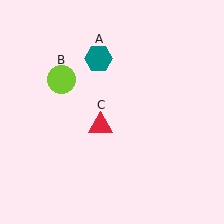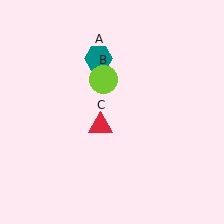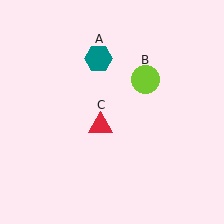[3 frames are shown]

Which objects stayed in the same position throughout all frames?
Teal hexagon (object A) and red triangle (object C) remained stationary.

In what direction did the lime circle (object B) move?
The lime circle (object B) moved right.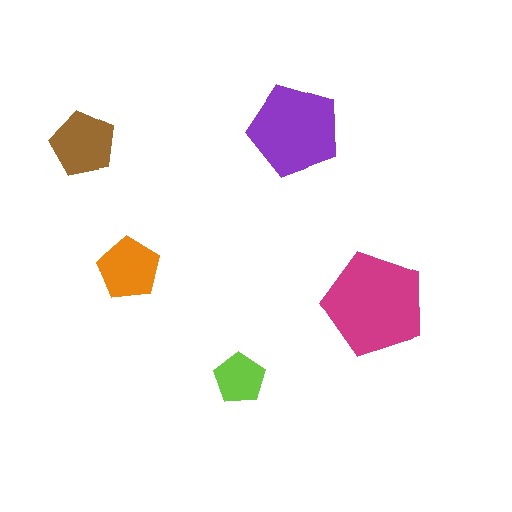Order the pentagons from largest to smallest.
the magenta one, the purple one, the brown one, the orange one, the lime one.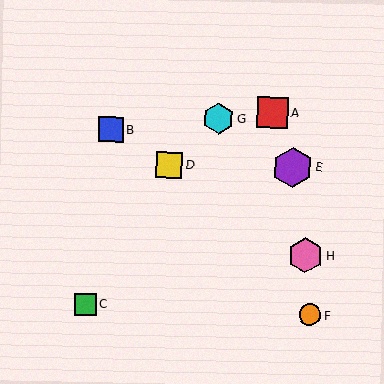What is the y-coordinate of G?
Object G is at y≈118.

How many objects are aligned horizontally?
2 objects (D, E) are aligned horizontally.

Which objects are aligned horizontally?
Objects D, E are aligned horizontally.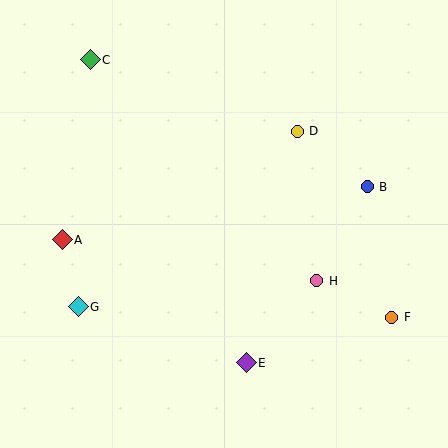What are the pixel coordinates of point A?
Point A is at (62, 240).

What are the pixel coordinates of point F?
Point F is at (392, 317).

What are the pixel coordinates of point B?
Point B is at (367, 187).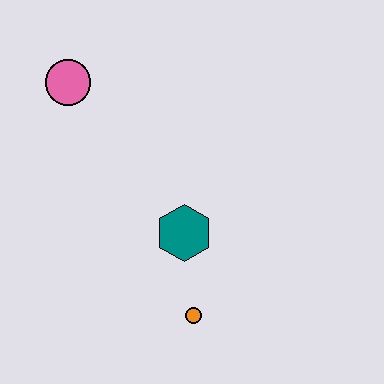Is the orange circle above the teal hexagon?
No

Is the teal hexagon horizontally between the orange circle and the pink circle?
Yes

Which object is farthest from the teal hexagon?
The pink circle is farthest from the teal hexagon.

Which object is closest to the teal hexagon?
The orange circle is closest to the teal hexagon.